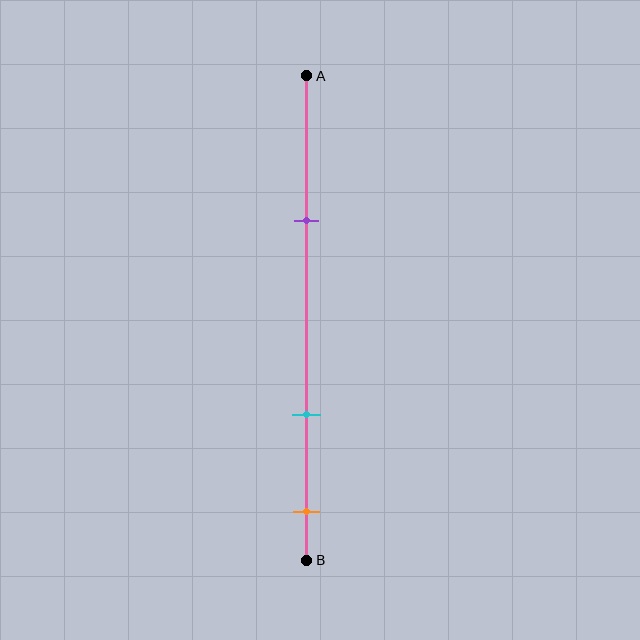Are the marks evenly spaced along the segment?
No, the marks are not evenly spaced.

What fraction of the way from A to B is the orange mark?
The orange mark is approximately 90% (0.9) of the way from A to B.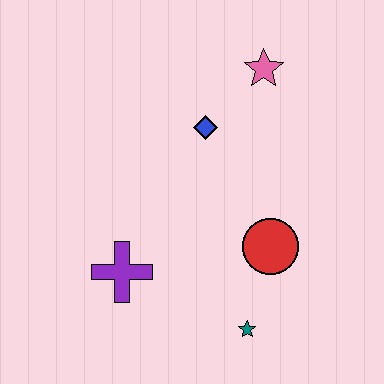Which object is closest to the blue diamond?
The pink star is closest to the blue diamond.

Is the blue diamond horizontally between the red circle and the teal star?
No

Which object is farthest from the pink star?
The teal star is farthest from the pink star.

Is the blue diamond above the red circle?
Yes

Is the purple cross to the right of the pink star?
No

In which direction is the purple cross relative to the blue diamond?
The purple cross is below the blue diamond.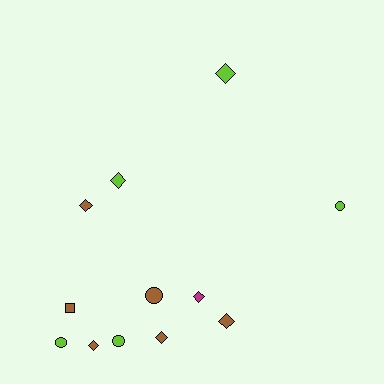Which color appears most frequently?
Brown, with 6 objects.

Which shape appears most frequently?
Diamond, with 7 objects.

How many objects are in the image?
There are 12 objects.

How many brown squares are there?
There is 1 brown square.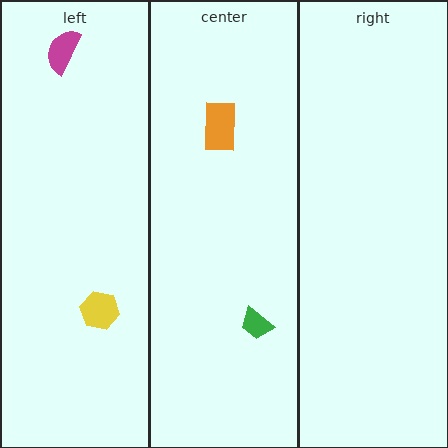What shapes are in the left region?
The magenta semicircle, the yellow hexagon.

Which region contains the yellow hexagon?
The left region.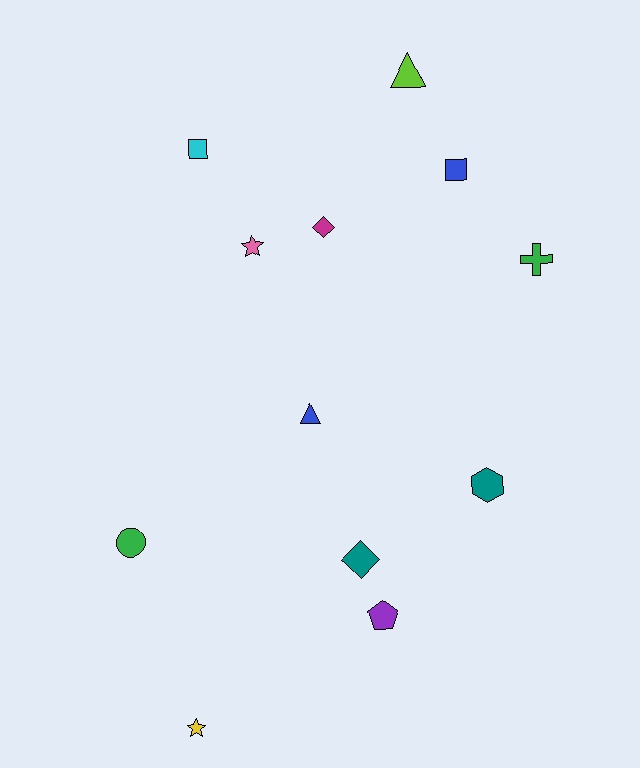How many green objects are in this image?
There are 2 green objects.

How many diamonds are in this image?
There are 2 diamonds.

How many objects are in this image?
There are 12 objects.